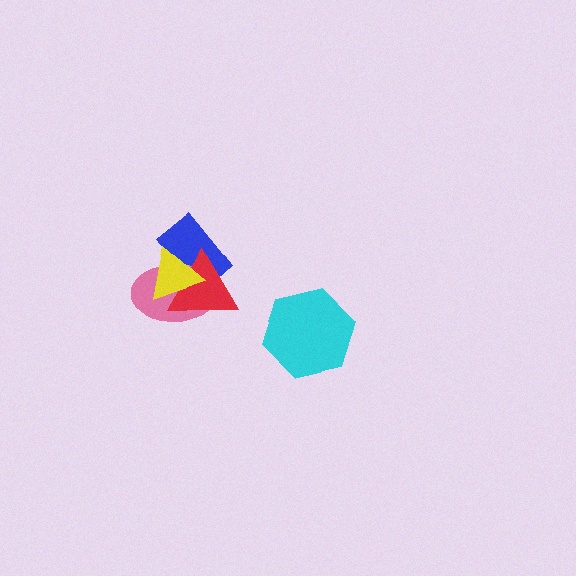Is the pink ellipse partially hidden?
Yes, it is partially covered by another shape.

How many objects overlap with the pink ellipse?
3 objects overlap with the pink ellipse.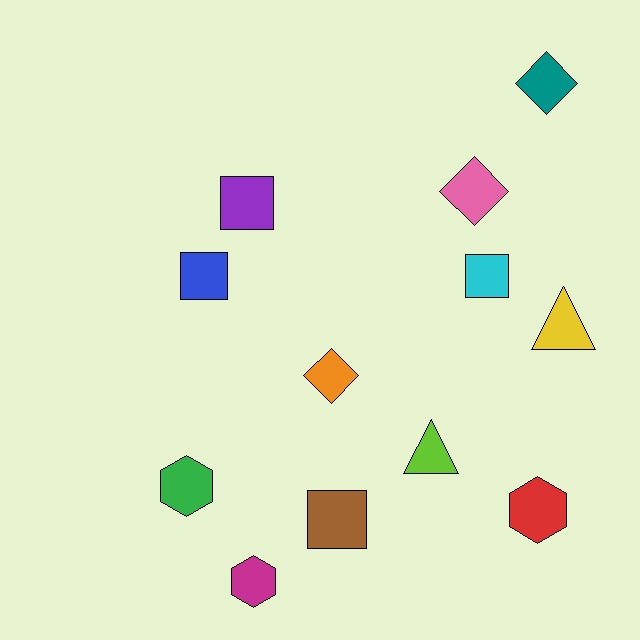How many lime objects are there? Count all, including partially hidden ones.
There is 1 lime object.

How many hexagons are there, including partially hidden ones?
There are 3 hexagons.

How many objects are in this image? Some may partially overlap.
There are 12 objects.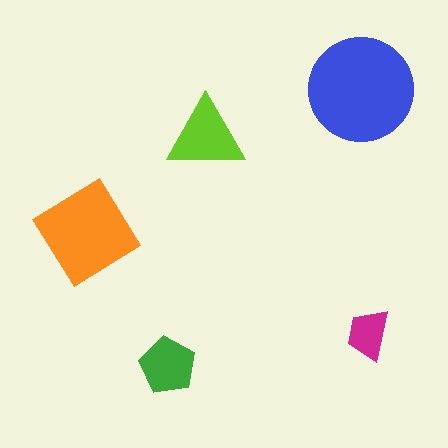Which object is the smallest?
The magenta trapezoid.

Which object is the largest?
The blue circle.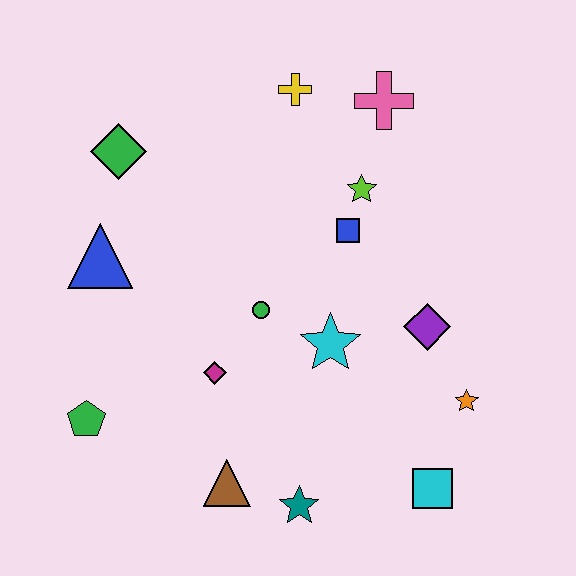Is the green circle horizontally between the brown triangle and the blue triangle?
No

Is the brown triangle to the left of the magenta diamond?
No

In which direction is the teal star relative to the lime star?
The teal star is below the lime star.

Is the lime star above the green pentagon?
Yes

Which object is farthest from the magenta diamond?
The pink cross is farthest from the magenta diamond.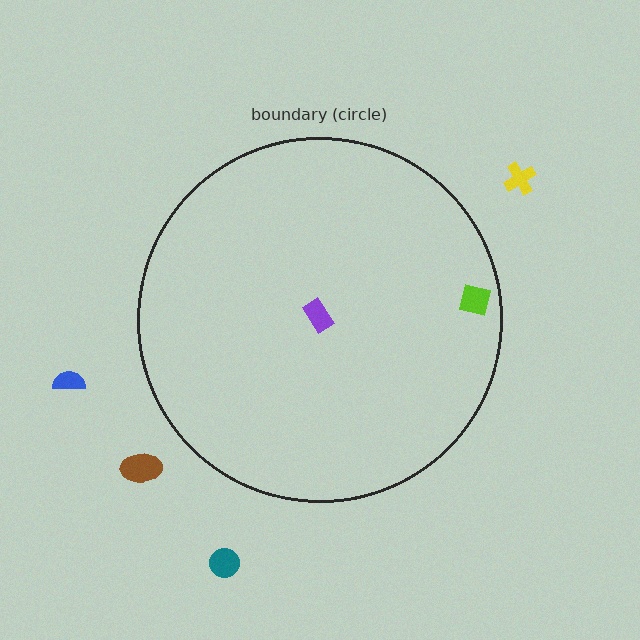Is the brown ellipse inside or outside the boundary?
Outside.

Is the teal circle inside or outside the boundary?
Outside.